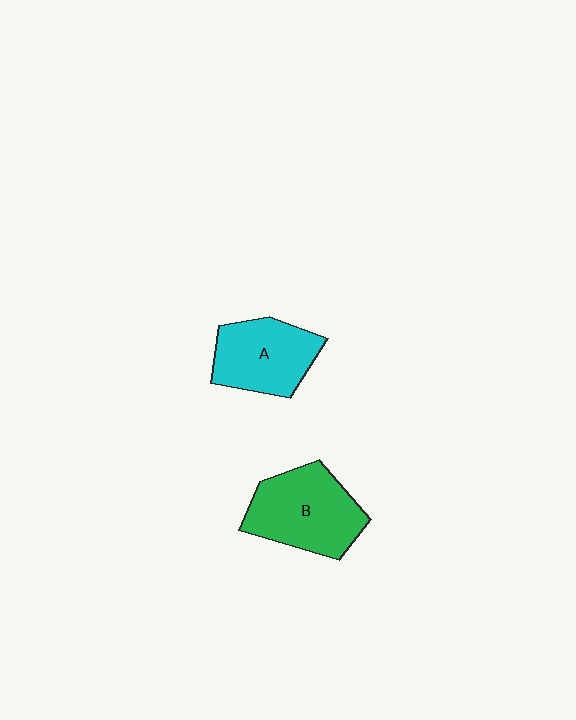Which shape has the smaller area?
Shape A (cyan).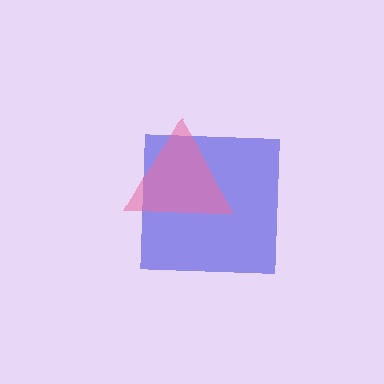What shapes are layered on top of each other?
The layered shapes are: a blue square, a pink triangle.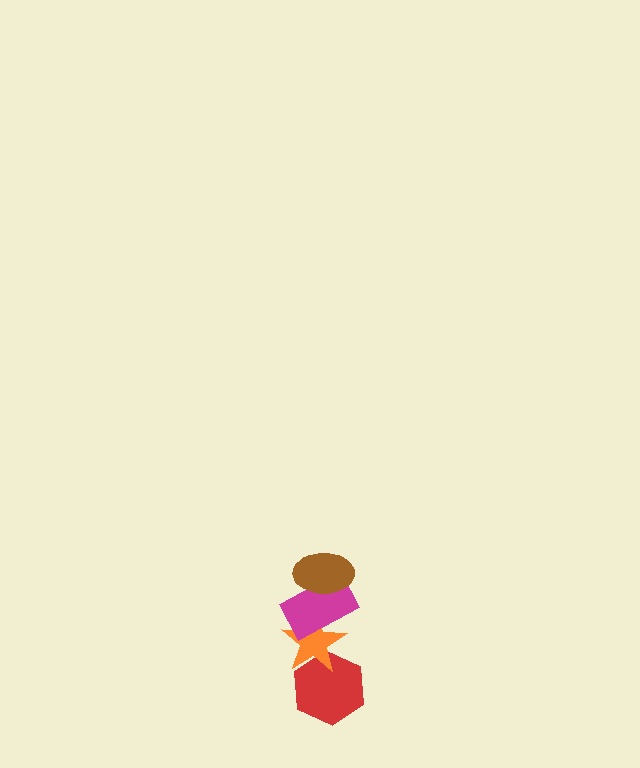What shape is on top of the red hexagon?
The orange star is on top of the red hexagon.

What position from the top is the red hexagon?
The red hexagon is 4th from the top.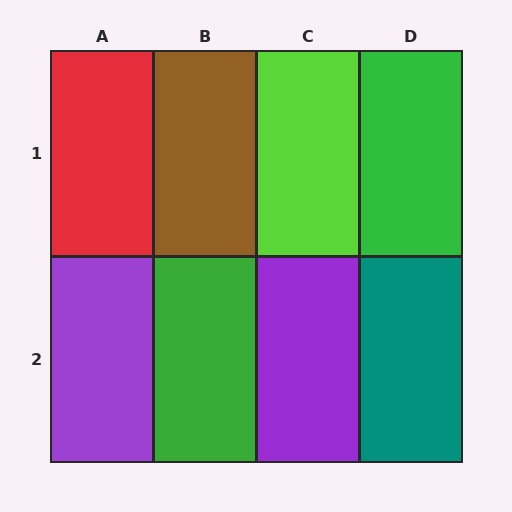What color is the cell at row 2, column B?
Green.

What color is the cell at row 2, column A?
Purple.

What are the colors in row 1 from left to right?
Red, brown, lime, green.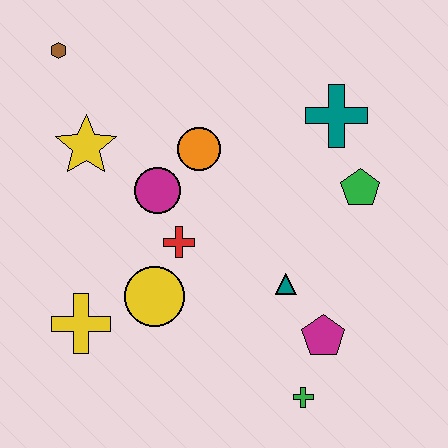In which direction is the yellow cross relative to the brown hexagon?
The yellow cross is below the brown hexagon.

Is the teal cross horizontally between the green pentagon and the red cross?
Yes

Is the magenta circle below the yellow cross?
No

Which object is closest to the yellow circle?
The red cross is closest to the yellow circle.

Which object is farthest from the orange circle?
The green cross is farthest from the orange circle.